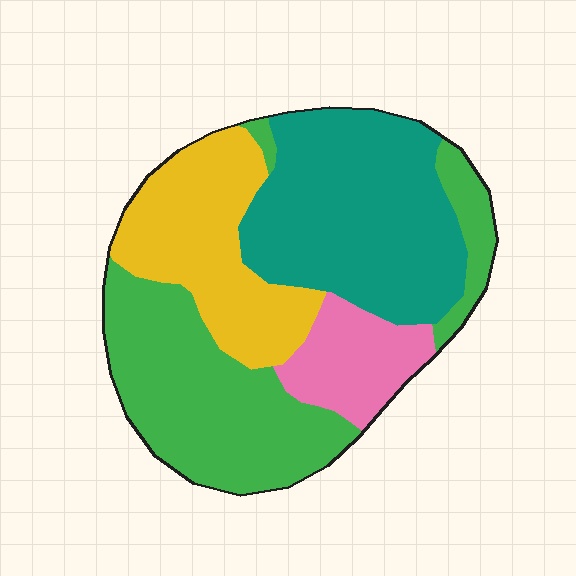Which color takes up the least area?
Pink, at roughly 10%.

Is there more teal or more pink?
Teal.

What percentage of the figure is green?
Green takes up about one third (1/3) of the figure.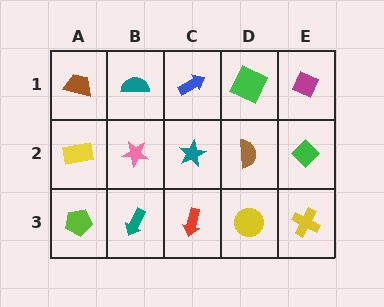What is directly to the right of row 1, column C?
A green square.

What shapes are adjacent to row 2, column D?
A green square (row 1, column D), a yellow circle (row 3, column D), a teal star (row 2, column C), a green diamond (row 2, column E).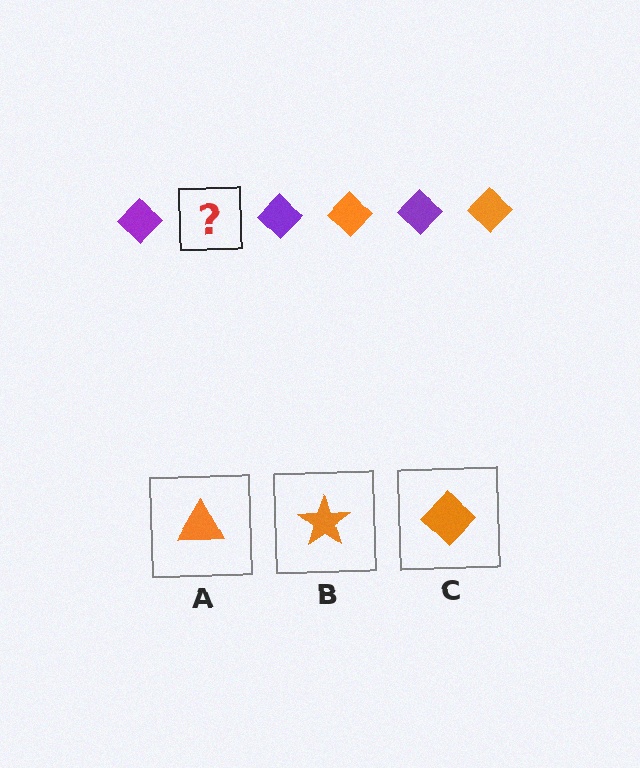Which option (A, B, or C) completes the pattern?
C.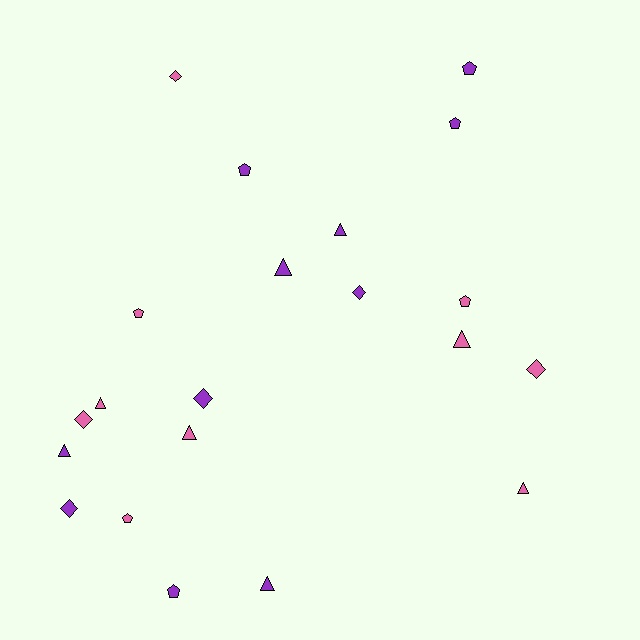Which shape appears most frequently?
Triangle, with 8 objects.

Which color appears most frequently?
Purple, with 11 objects.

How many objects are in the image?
There are 21 objects.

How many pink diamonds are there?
There are 3 pink diamonds.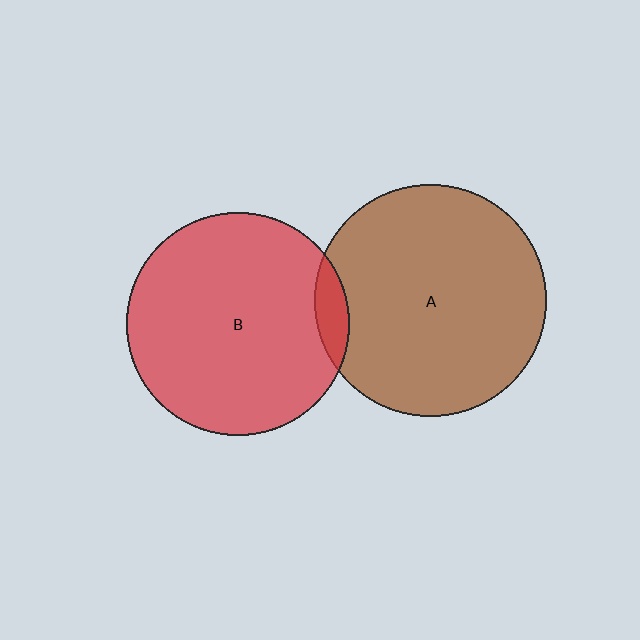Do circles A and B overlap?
Yes.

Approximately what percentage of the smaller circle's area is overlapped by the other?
Approximately 5%.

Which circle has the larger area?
Circle A (brown).